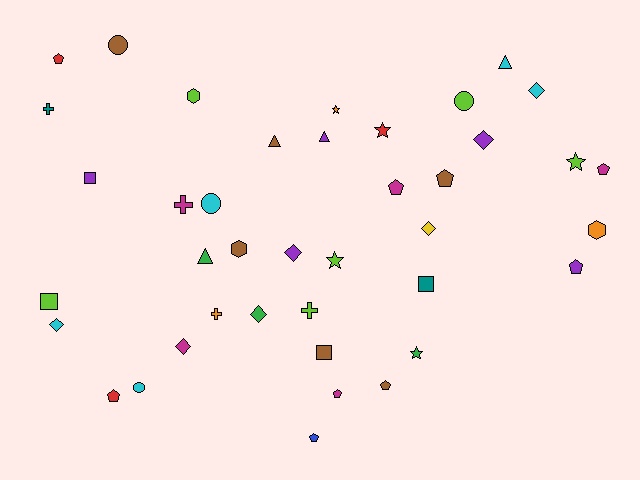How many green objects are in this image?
There are 3 green objects.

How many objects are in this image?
There are 40 objects.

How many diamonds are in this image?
There are 7 diamonds.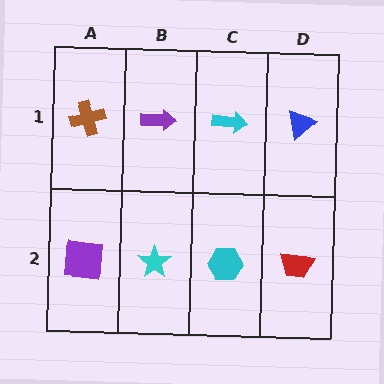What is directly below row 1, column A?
A purple square.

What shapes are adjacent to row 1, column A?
A purple square (row 2, column A), a purple arrow (row 1, column B).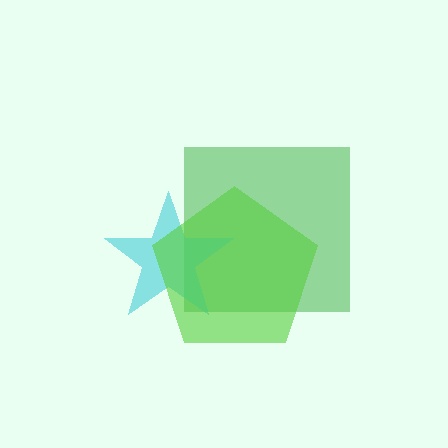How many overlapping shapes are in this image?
There are 3 overlapping shapes in the image.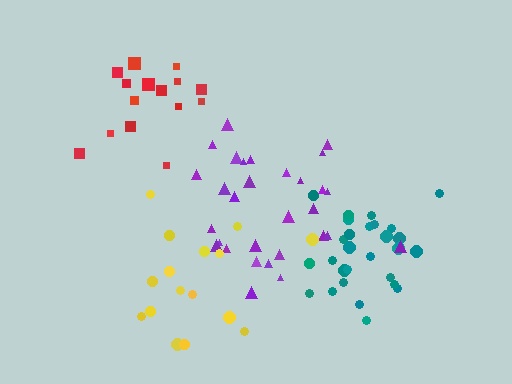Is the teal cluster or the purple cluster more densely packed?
Teal.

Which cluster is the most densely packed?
Teal.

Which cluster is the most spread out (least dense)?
Yellow.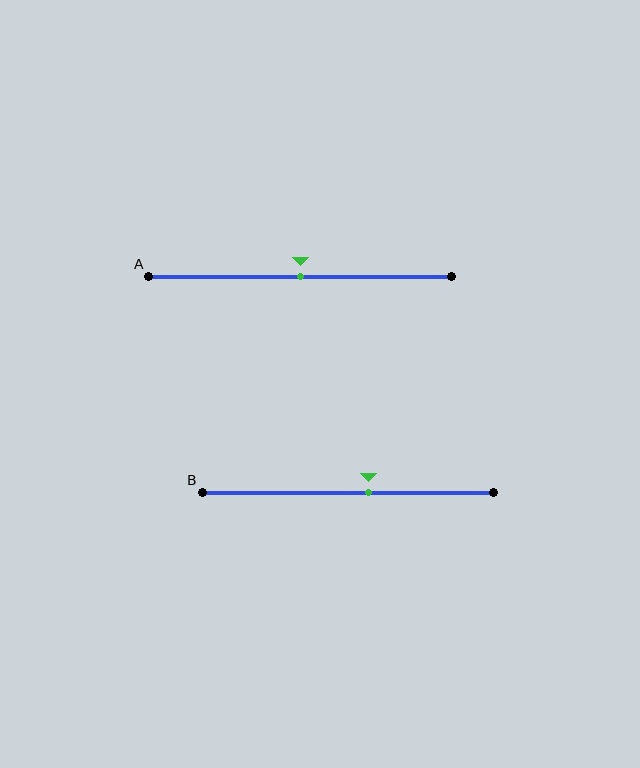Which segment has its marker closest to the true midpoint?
Segment A has its marker closest to the true midpoint.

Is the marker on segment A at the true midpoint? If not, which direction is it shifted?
Yes, the marker on segment A is at the true midpoint.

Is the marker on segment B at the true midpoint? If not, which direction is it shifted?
No, the marker on segment B is shifted to the right by about 7% of the segment length.